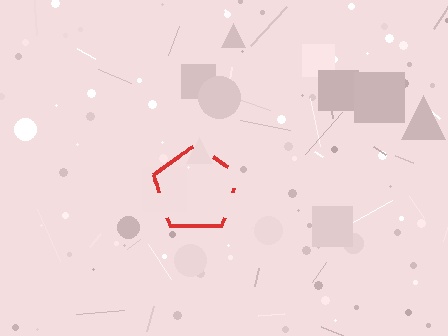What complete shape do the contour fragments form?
The contour fragments form a pentagon.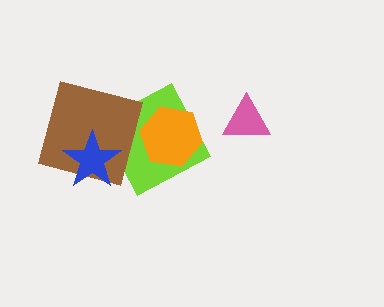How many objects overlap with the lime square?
2 objects overlap with the lime square.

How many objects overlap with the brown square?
2 objects overlap with the brown square.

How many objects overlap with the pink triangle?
0 objects overlap with the pink triangle.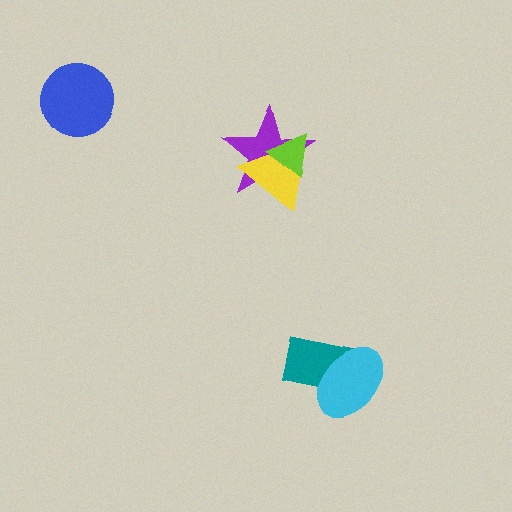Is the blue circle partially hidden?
No, no other shape covers it.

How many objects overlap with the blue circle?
0 objects overlap with the blue circle.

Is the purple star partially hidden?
Yes, it is partially covered by another shape.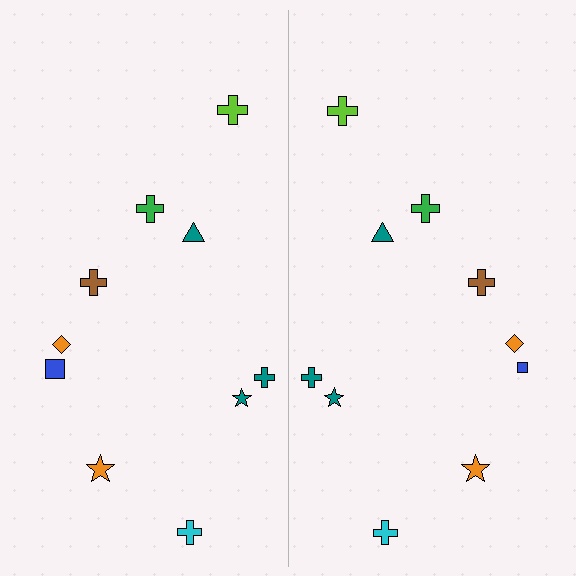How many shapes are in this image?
There are 20 shapes in this image.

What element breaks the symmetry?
The blue square on the right side has a different size than its mirror counterpart.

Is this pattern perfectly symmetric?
No, the pattern is not perfectly symmetric. The blue square on the right side has a different size than its mirror counterpart.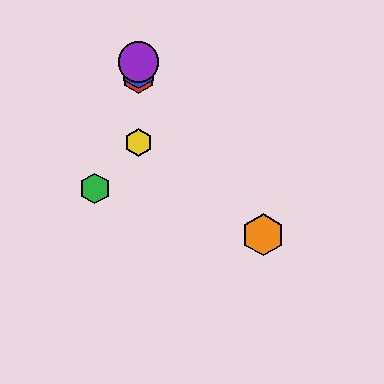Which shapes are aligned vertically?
The red hexagon, the blue hexagon, the yellow hexagon, the purple circle are aligned vertically.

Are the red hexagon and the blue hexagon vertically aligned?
Yes, both are at x≈138.